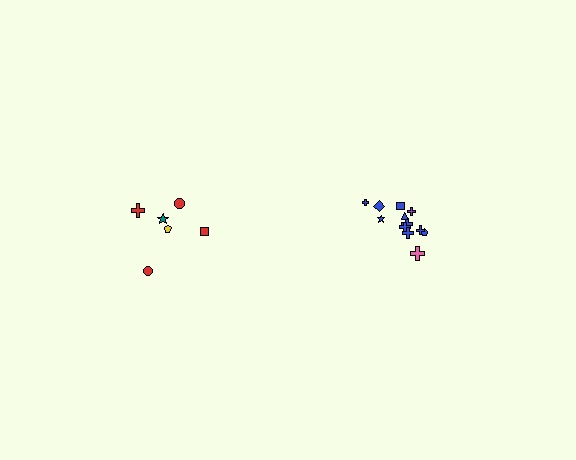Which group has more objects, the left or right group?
The right group.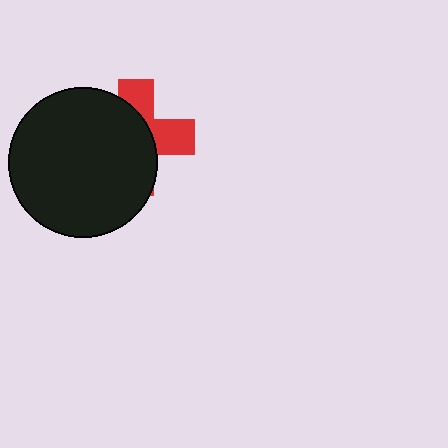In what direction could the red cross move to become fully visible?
The red cross could move right. That would shift it out from behind the black circle entirely.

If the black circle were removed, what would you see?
You would see the complete red cross.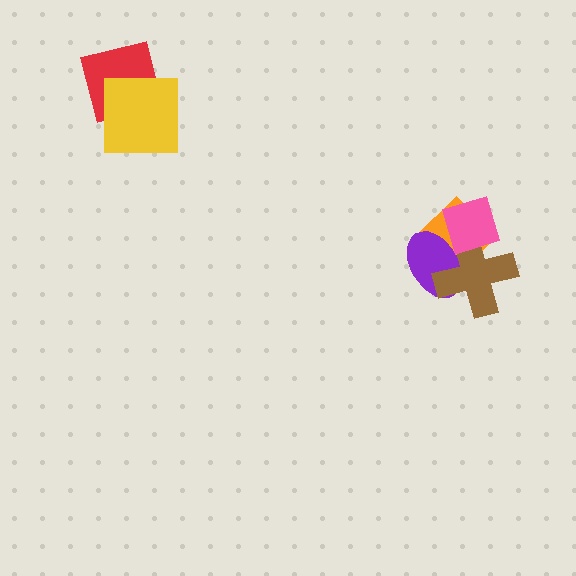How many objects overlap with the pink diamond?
3 objects overlap with the pink diamond.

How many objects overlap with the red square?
1 object overlaps with the red square.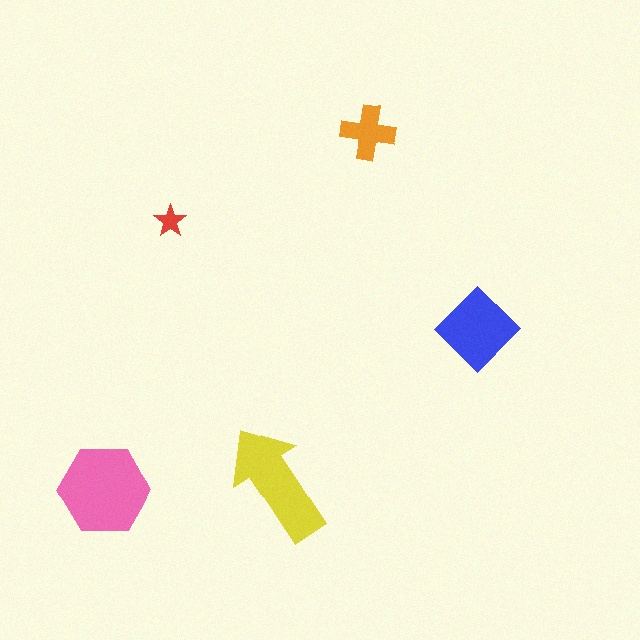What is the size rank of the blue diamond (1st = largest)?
3rd.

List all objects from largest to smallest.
The pink hexagon, the yellow arrow, the blue diamond, the orange cross, the red star.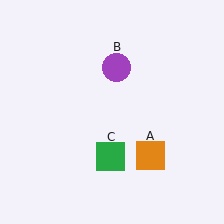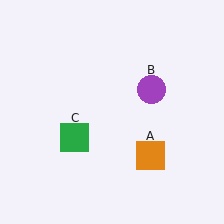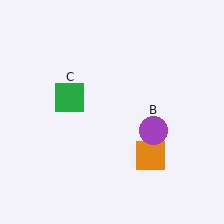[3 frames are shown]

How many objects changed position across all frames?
2 objects changed position: purple circle (object B), green square (object C).